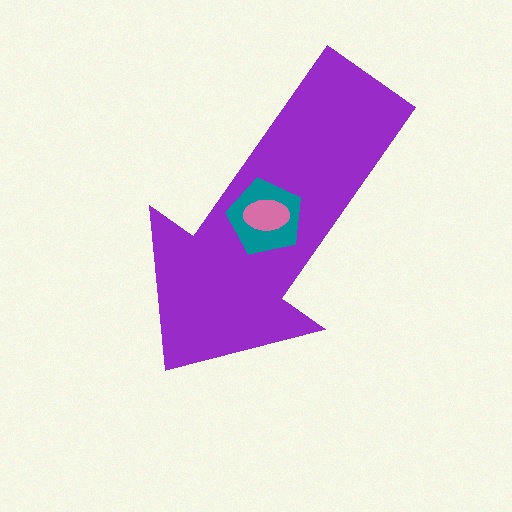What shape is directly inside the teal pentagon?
The pink ellipse.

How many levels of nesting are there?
3.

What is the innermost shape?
The pink ellipse.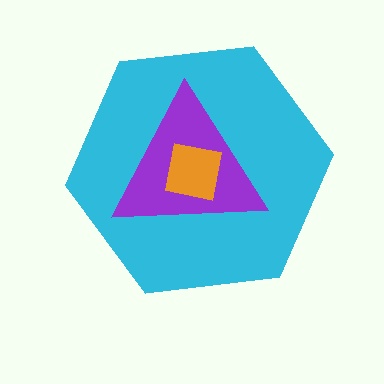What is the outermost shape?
The cyan hexagon.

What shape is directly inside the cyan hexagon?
The purple triangle.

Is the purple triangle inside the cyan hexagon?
Yes.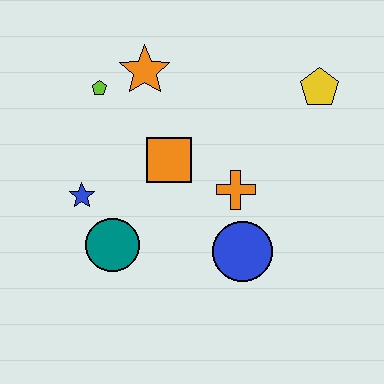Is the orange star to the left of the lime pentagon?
No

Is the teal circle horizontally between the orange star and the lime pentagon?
Yes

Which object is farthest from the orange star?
The blue circle is farthest from the orange star.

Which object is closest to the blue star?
The teal circle is closest to the blue star.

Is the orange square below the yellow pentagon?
Yes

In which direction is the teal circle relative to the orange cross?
The teal circle is to the left of the orange cross.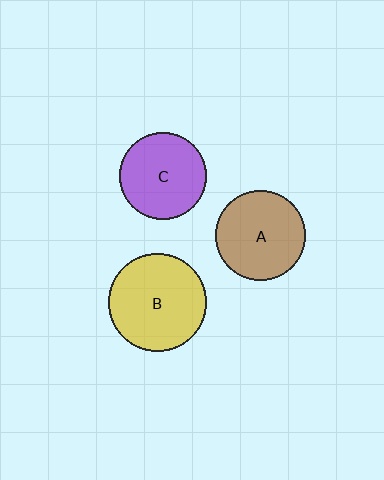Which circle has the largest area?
Circle B (yellow).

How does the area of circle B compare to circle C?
Approximately 1.3 times.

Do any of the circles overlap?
No, none of the circles overlap.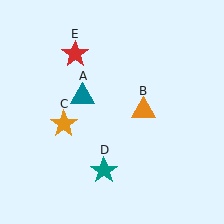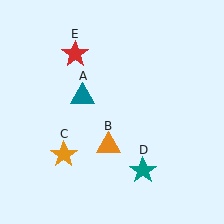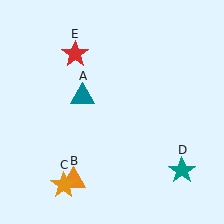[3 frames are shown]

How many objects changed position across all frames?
3 objects changed position: orange triangle (object B), orange star (object C), teal star (object D).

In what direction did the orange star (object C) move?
The orange star (object C) moved down.